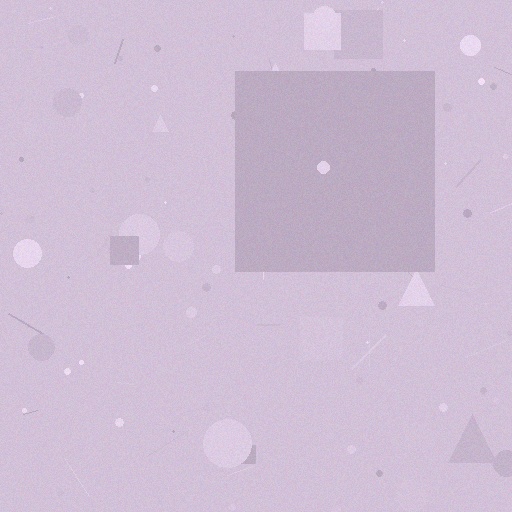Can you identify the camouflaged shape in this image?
The camouflaged shape is a square.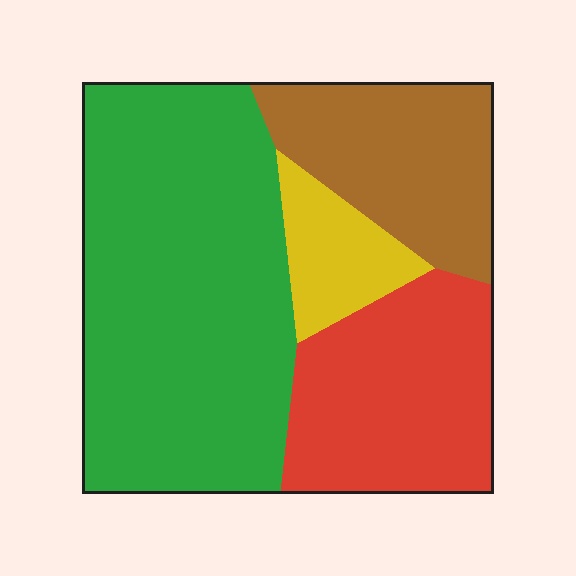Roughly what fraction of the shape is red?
Red covers around 25% of the shape.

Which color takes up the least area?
Yellow, at roughly 10%.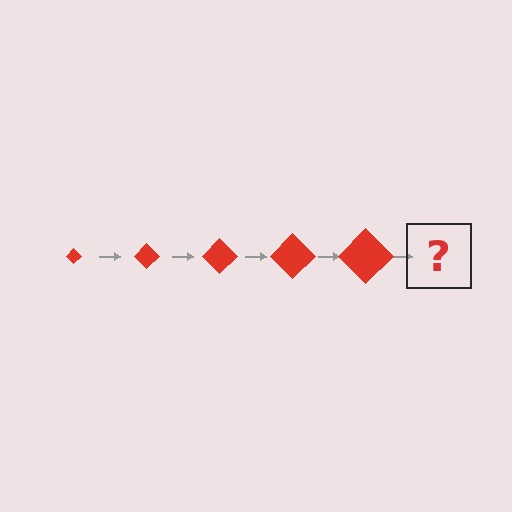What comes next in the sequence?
The next element should be a red diamond, larger than the previous one.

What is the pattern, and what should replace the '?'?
The pattern is that the diamond gets progressively larger each step. The '?' should be a red diamond, larger than the previous one.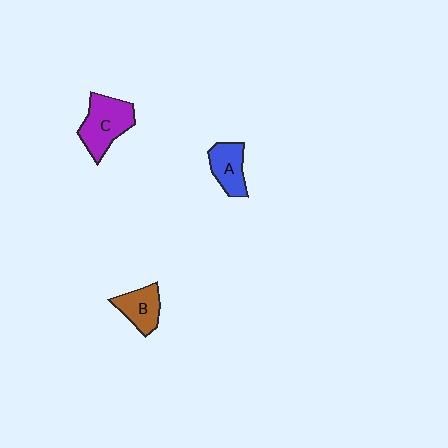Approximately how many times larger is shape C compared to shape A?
Approximately 1.5 times.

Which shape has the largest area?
Shape C (purple).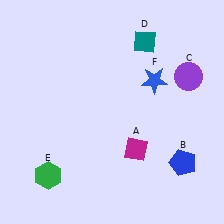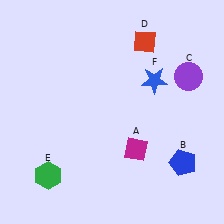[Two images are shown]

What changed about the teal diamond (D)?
In Image 1, D is teal. In Image 2, it changed to red.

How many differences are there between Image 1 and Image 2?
There is 1 difference between the two images.